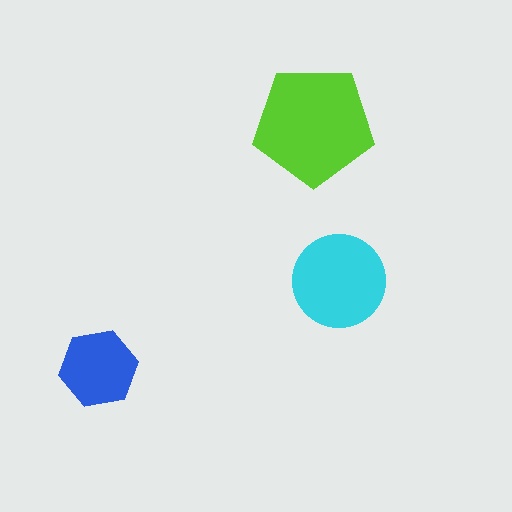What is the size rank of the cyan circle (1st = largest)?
2nd.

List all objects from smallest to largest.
The blue hexagon, the cyan circle, the lime pentagon.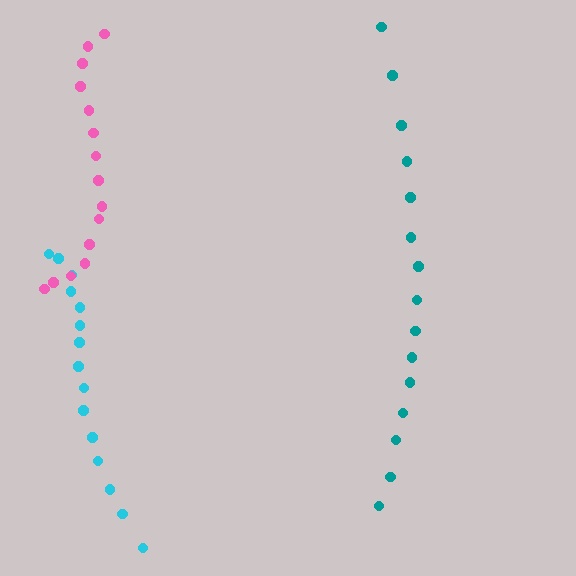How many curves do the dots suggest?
There are 3 distinct paths.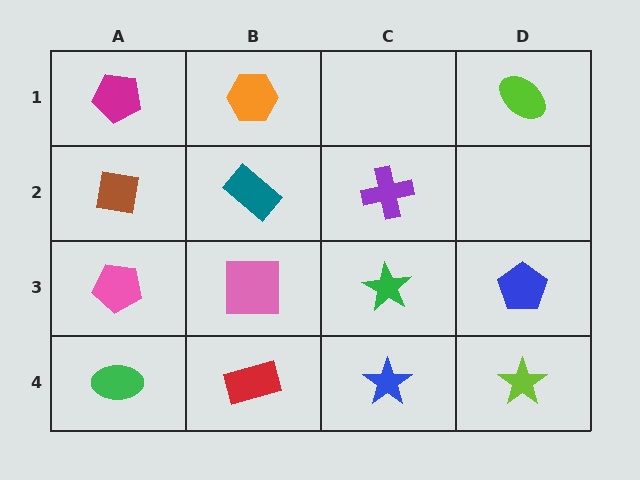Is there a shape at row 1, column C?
No, that cell is empty.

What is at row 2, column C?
A purple cross.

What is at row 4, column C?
A blue star.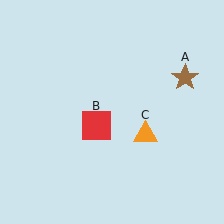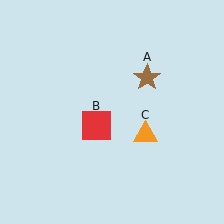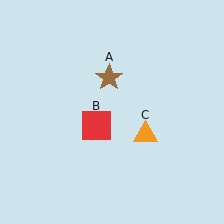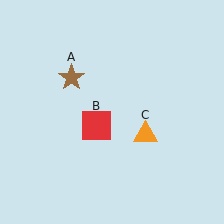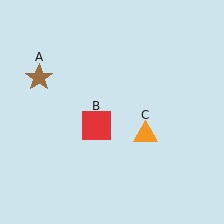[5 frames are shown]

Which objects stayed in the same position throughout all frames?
Red square (object B) and orange triangle (object C) remained stationary.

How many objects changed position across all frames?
1 object changed position: brown star (object A).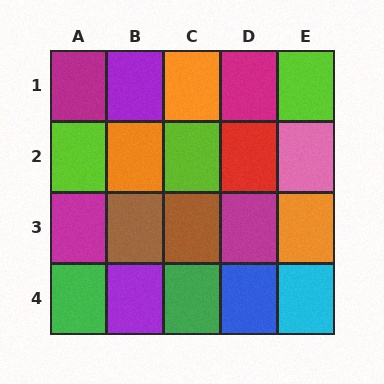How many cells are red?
1 cell is red.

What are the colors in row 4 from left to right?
Green, purple, green, blue, cyan.